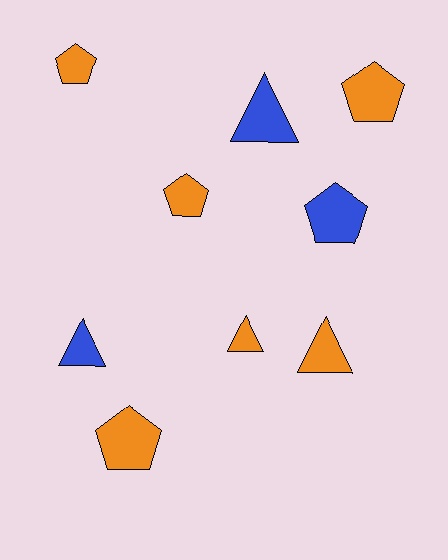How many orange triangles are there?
There are 2 orange triangles.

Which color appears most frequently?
Orange, with 6 objects.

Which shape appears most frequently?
Pentagon, with 5 objects.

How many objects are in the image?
There are 9 objects.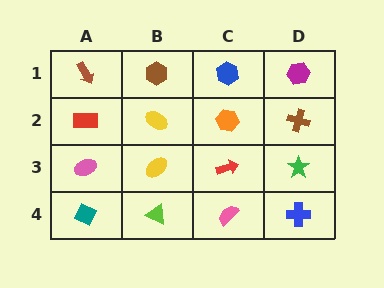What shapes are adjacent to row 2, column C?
A blue hexagon (row 1, column C), a red arrow (row 3, column C), a yellow ellipse (row 2, column B), a brown cross (row 2, column D).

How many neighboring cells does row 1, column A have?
2.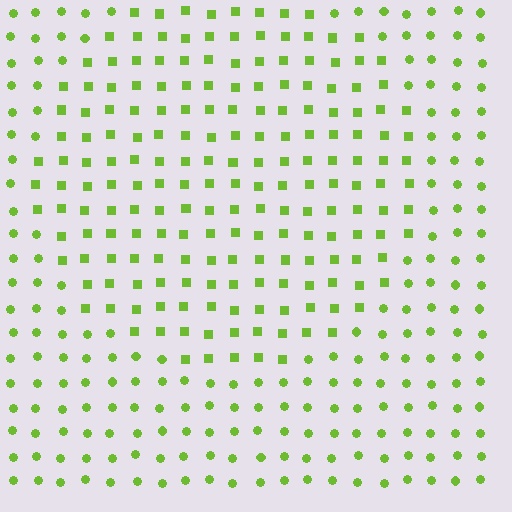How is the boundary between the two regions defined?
The boundary is defined by a change in element shape: squares inside vs. circles outside. All elements share the same color and spacing.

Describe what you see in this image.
The image is filled with small lime elements arranged in a uniform grid. A circle-shaped region contains squares, while the surrounding area contains circles. The boundary is defined purely by the change in element shape.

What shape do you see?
I see a circle.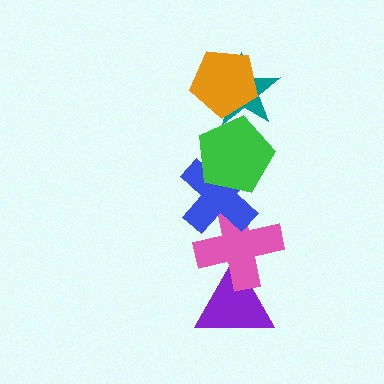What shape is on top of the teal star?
The orange pentagon is on top of the teal star.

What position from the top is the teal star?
The teal star is 2nd from the top.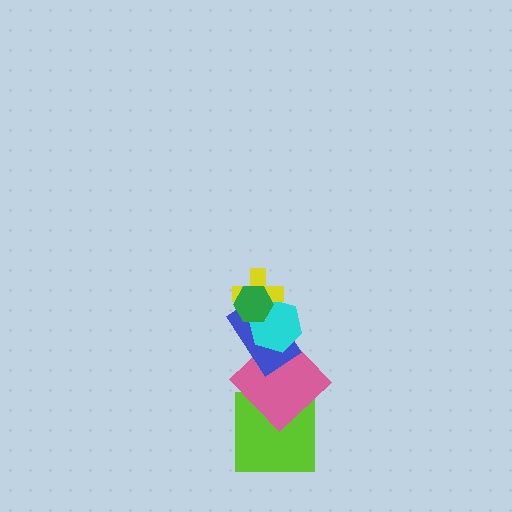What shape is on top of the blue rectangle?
The cyan hexagon is on top of the blue rectangle.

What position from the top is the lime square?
The lime square is 6th from the top.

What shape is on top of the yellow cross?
The green hexagon is on top of the yellow cross.